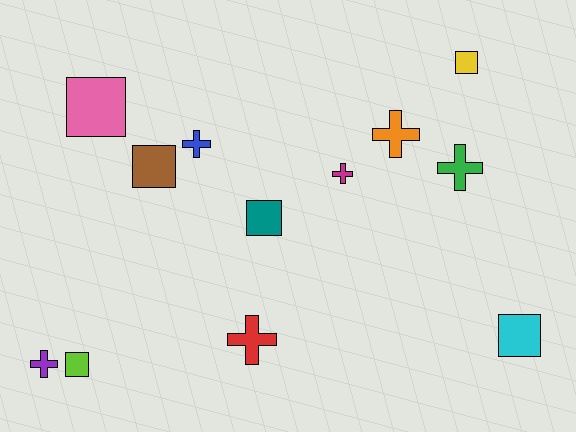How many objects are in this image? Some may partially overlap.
There are 12 objects.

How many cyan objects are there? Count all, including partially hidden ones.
There is 1 cyan object.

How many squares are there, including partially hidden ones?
There are 6 squares.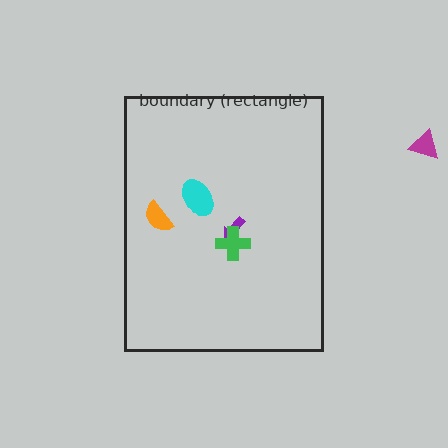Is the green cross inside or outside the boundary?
Inside.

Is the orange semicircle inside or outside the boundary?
Inside.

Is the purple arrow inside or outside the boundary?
Inside.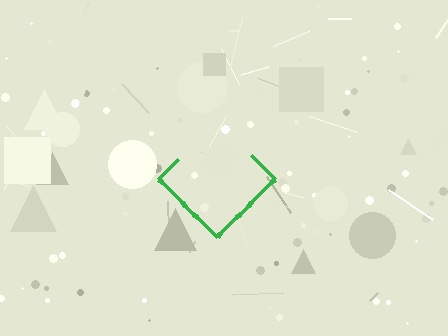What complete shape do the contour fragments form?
The contour fragments form a diamond.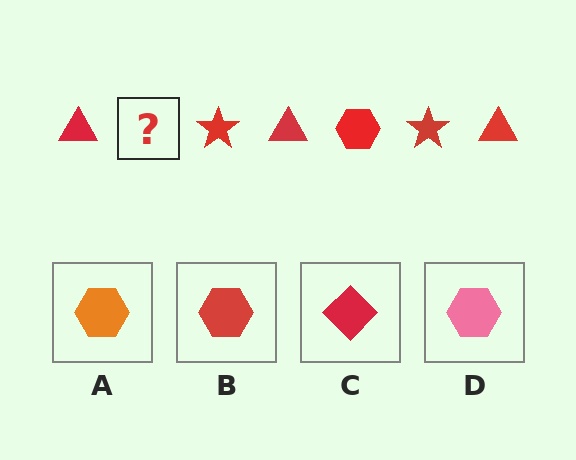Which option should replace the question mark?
Option B.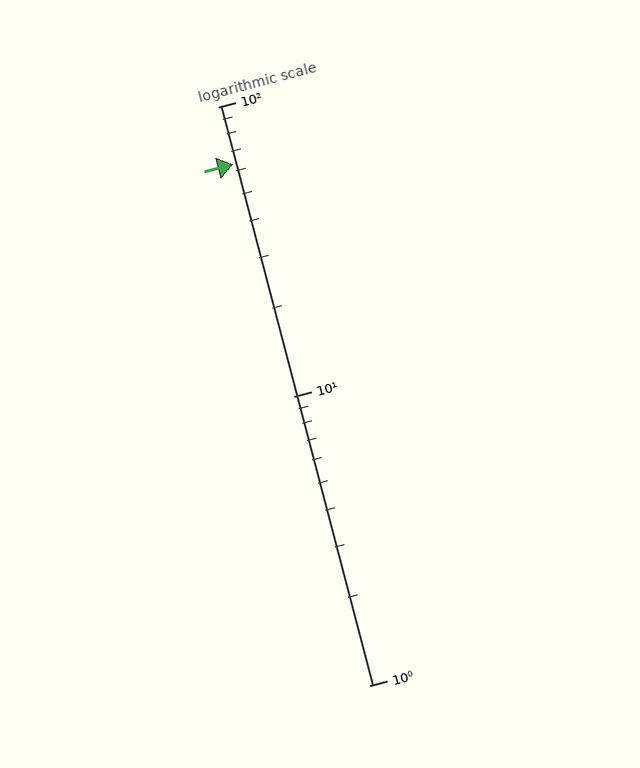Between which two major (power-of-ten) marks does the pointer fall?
The pointer is between 10 and 100.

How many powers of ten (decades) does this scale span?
The scale spans 2 decades, from 1 to 100.